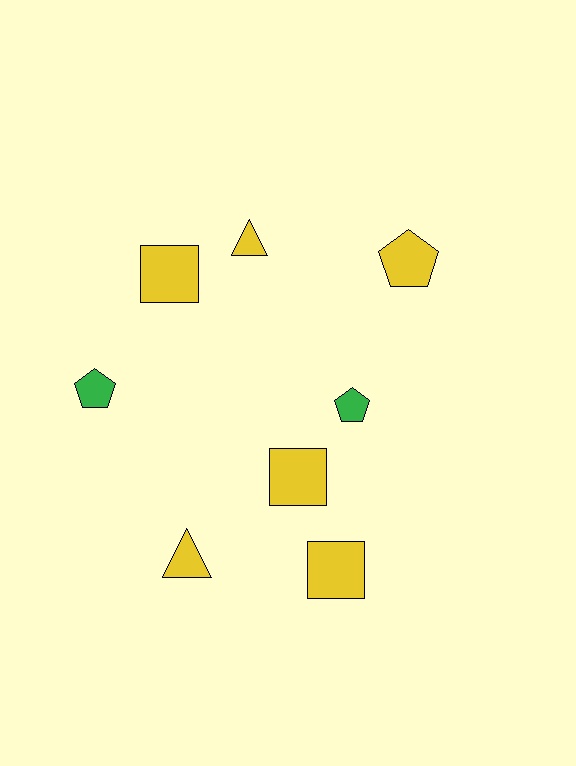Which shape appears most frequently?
Square, with 3 objects.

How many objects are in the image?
There are 8 objects.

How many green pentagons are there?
There are 2 green pentagons.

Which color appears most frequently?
Yellow, with 6 objects.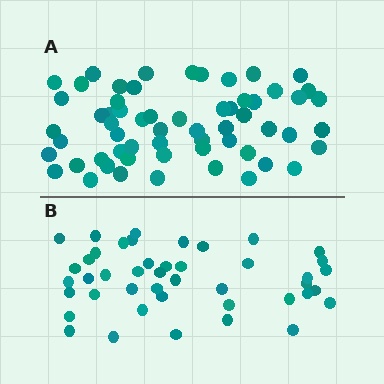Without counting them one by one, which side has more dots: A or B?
Region A (the top region) has more dots.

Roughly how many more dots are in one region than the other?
Region A has approximately 15 more dots than region B.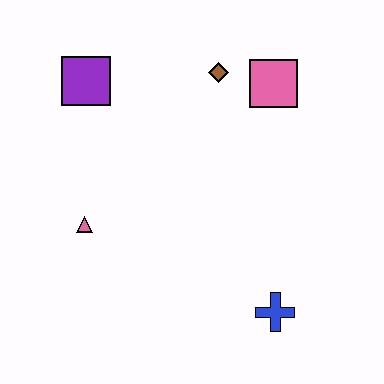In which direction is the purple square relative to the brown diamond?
The purple square is to the left of the brown diamond.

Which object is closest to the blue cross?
The pink triangle is closest to the blue cross.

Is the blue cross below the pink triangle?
Yes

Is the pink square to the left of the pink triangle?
No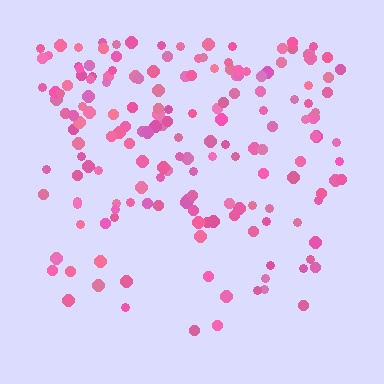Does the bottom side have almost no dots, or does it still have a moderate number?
Still a moderate number, just noticeably fewer than the top.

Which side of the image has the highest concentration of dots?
The top.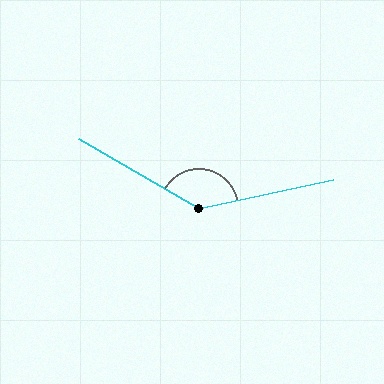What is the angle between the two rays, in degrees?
Approximately 138 degrees.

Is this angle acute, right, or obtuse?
It is obtuse.